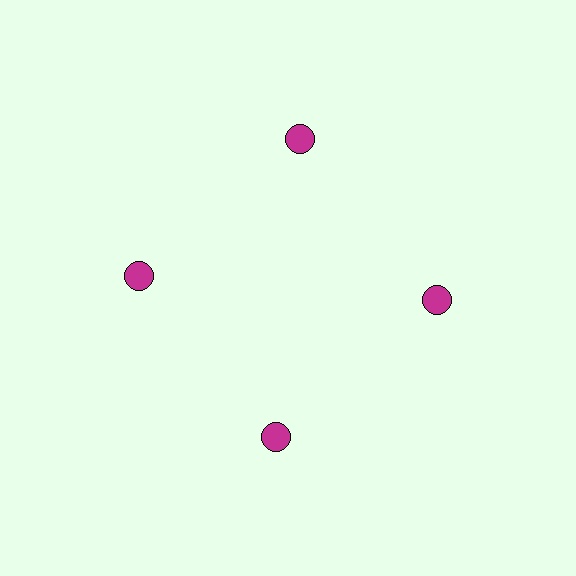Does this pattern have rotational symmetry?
Yes, this pattern has 4-fold rotational symmetry. It looks the same after rotating 90 degrees around the center.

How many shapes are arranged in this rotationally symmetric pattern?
There are 4 shapes, arranged in 4 groups of 1.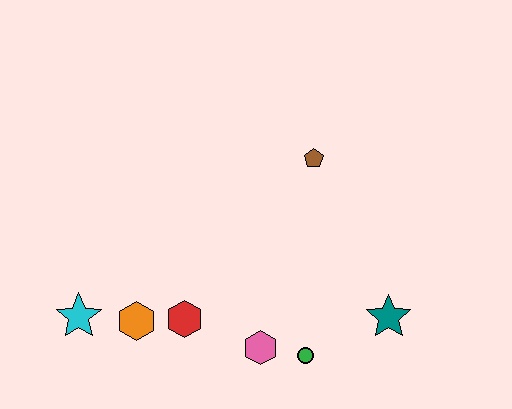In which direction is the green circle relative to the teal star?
The green circle is to the left of the teal star.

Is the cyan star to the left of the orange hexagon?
Yes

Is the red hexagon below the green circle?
No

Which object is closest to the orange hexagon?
The red hexagon is closest to the orange hexagon.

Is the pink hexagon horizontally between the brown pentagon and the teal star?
No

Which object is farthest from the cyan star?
The teal star is farthest from the cyan star.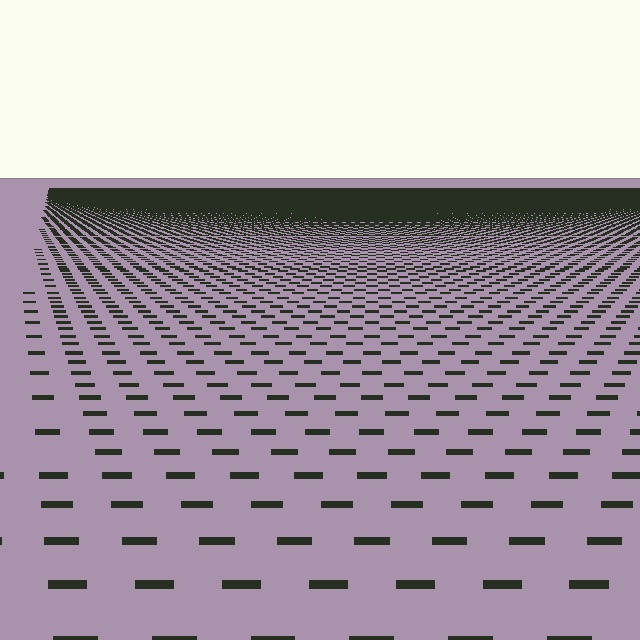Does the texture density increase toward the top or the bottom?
Density increases toward the top.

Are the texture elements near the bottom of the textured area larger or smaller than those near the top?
Larger. Near the bottom, elements are closer to the viewer and appear at a bigger on-screen size.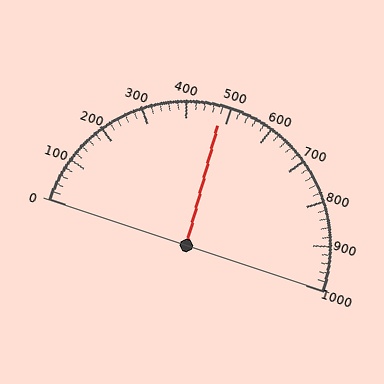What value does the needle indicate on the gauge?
The needle indicates approximately 480.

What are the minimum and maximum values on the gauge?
The gauge ranges from 0 to 1000.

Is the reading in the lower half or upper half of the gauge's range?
The reading is in the lower half of the range (0 to 1000).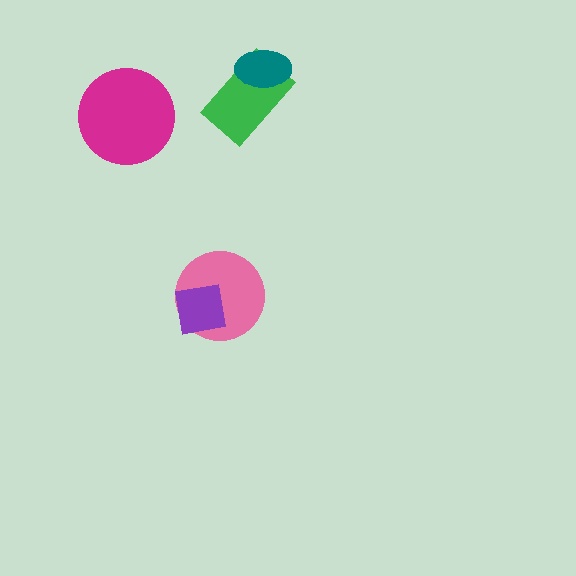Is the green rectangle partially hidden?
Yes, it is partially covered by another shape.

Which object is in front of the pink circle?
The purple square is in front of the pink circle.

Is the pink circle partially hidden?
Yes, it is partially covered by another shape.